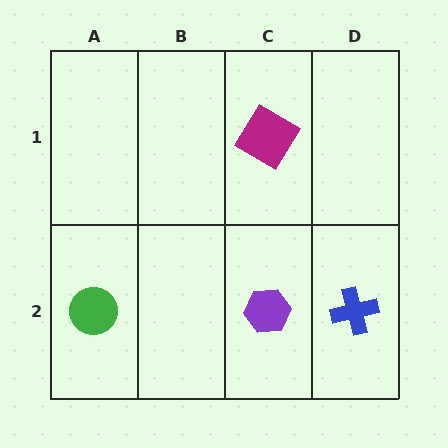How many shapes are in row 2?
3 shapes.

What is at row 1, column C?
A magenta diamond.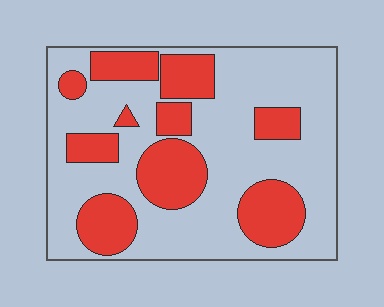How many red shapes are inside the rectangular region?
10.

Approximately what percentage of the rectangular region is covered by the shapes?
Approximately 35%.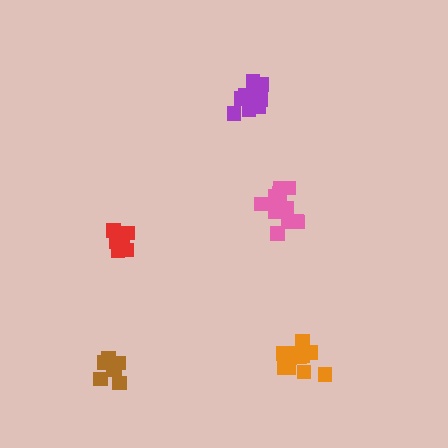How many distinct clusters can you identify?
There are 5 distinct clusters.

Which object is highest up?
The purple cluster is topmost.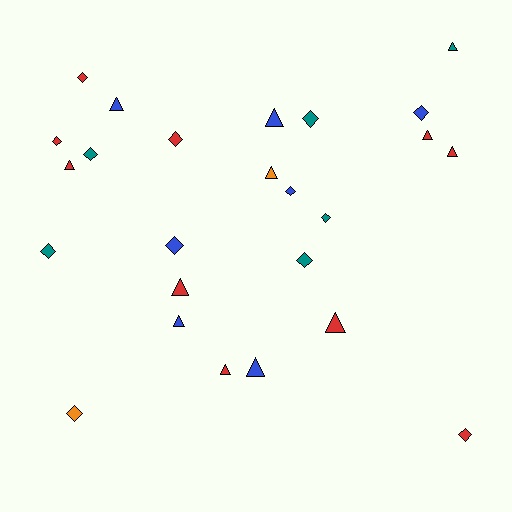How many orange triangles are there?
There is 1 orange triangle.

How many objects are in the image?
There are 25 objects.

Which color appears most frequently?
Red, with 10 objects.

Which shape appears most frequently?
Diamond, with 13 objects.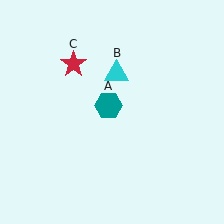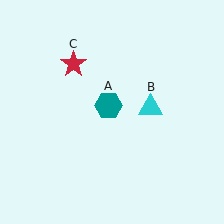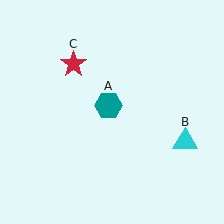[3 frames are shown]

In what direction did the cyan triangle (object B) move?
The cyan triangle (object B) moved down and to the right.